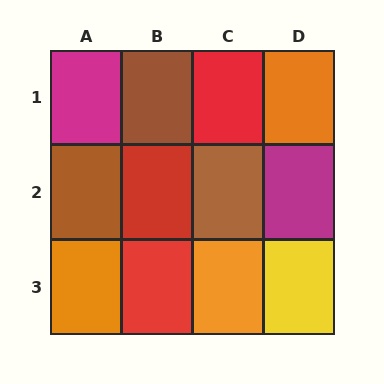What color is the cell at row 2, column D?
Magenta.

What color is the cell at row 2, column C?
Brown.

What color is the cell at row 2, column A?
Brown.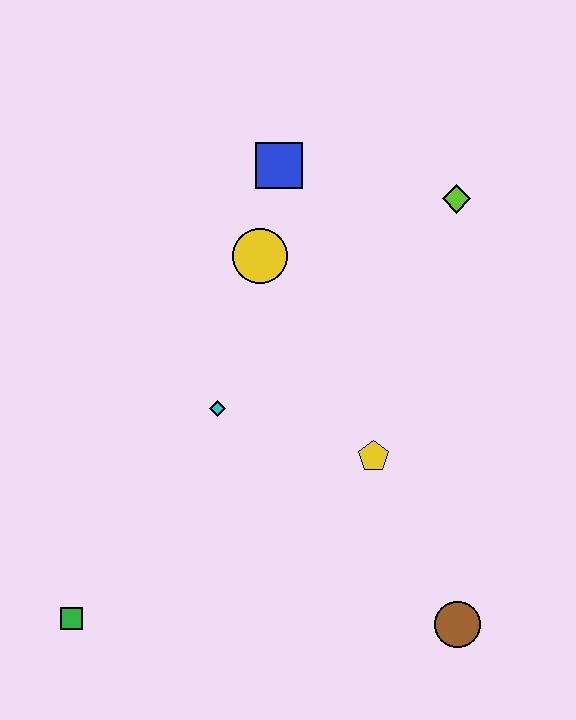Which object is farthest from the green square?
The lime diamond is farthest from the green square.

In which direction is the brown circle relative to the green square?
The brown circle is to the right of the green square.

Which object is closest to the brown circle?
The yellow pentagon is closest to the brown circle.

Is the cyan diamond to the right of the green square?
Yes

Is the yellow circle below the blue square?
Yes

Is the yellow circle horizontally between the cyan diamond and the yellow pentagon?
Yes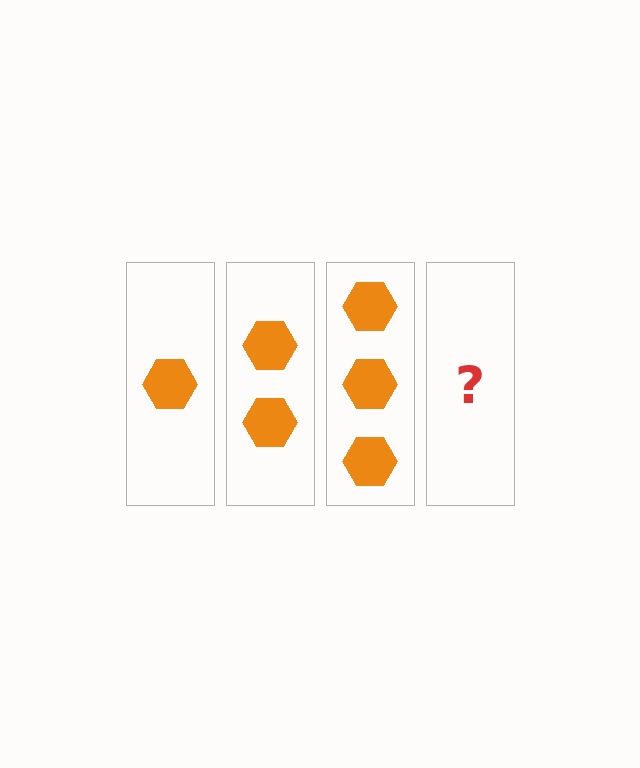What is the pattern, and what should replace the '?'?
The pattern is that each step adds one more hexagon. The '?' should be 4 hexagons.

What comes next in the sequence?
The next element should be 4 hexagons.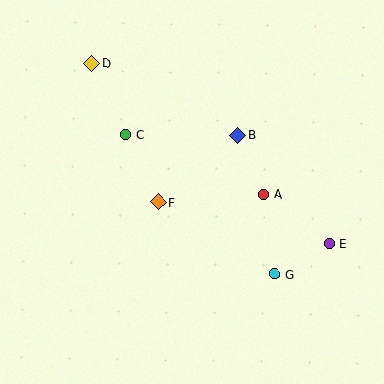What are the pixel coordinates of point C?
Point C is at (126, 135).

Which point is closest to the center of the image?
Point F at (158, 202) is closest to the center.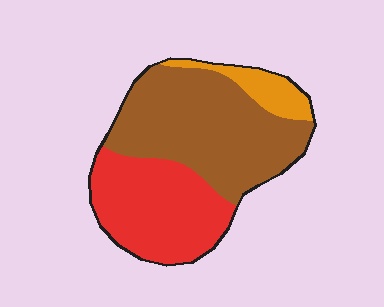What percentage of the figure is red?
Red takes up about three eighths (3/8) of the figure.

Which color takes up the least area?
Orange, at roughly 10%.